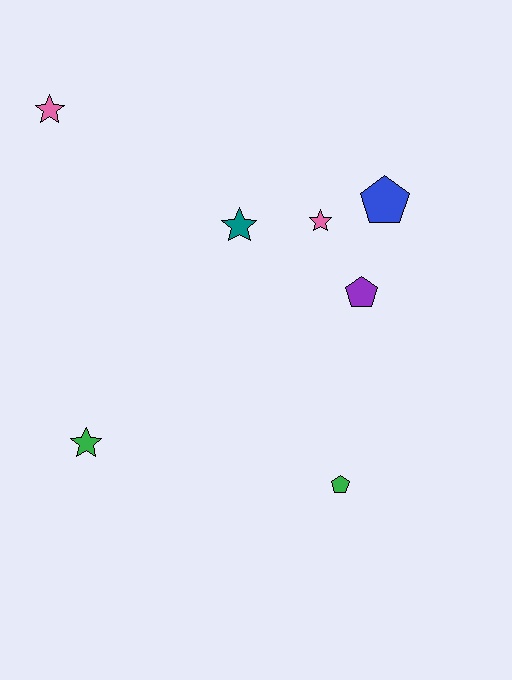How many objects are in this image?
There are 7 objects.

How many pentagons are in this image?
There are 3 pentagons.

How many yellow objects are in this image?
There are no yellow objects.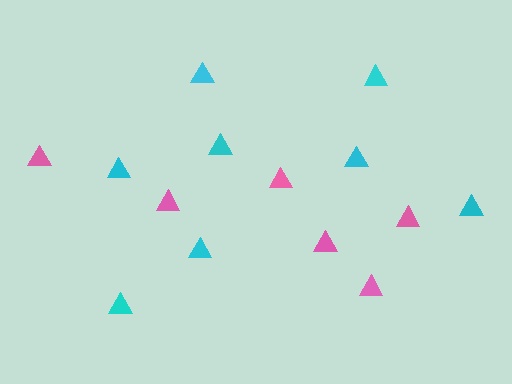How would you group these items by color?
There are 2 groups: one group of pink triangles (6) and one group of cyan triangles (8).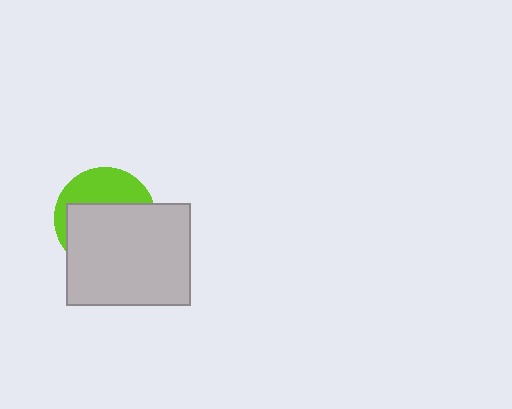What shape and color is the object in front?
The object in front is a light gray rectangle.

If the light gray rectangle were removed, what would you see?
You would see the complete lime circle.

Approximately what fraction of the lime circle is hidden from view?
Roughly 63% of the lime circle is hidden behind the light gray rectangle.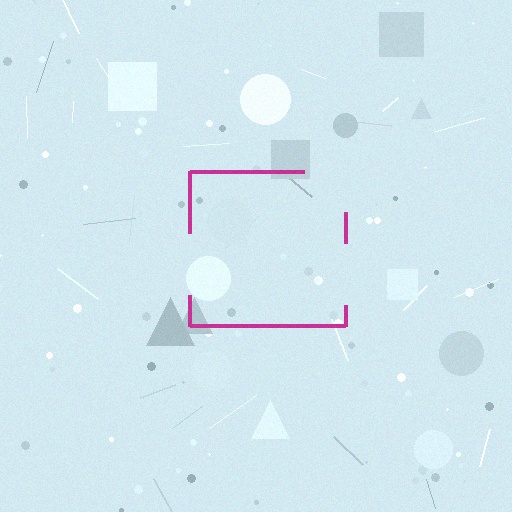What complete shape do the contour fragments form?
The contour fragments form a square.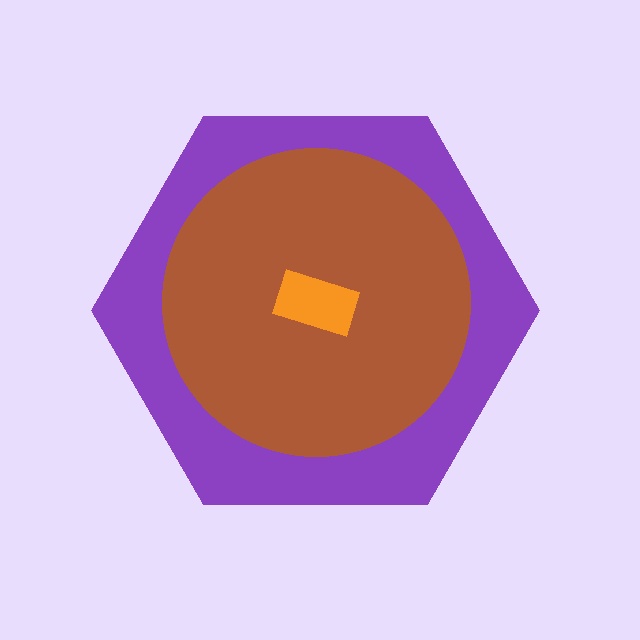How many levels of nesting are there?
3.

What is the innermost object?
The orange rectangle.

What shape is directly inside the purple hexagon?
The brown circle.